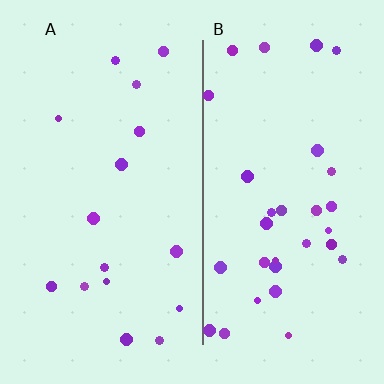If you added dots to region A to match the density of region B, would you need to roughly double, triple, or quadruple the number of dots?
Approximately double.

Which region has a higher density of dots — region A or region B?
B (the right).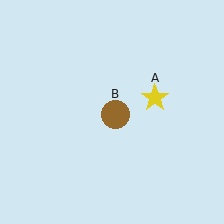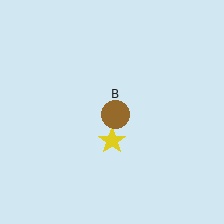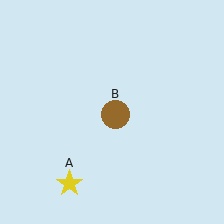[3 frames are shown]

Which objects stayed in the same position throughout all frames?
Brown circle (object B) remained stationary.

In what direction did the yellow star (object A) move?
The yellow star (object A) moved down and to the left.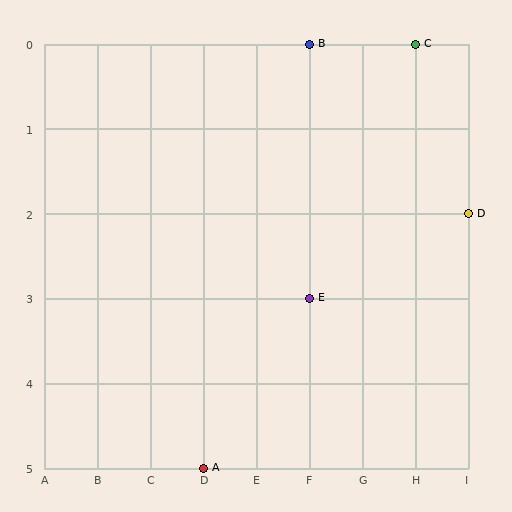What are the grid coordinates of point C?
Point C is at grid coordinates (H, 0).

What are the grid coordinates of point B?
Point B is at grid coordinates (F, 0).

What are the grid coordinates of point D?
Point D is at grid coordinates (I, 2).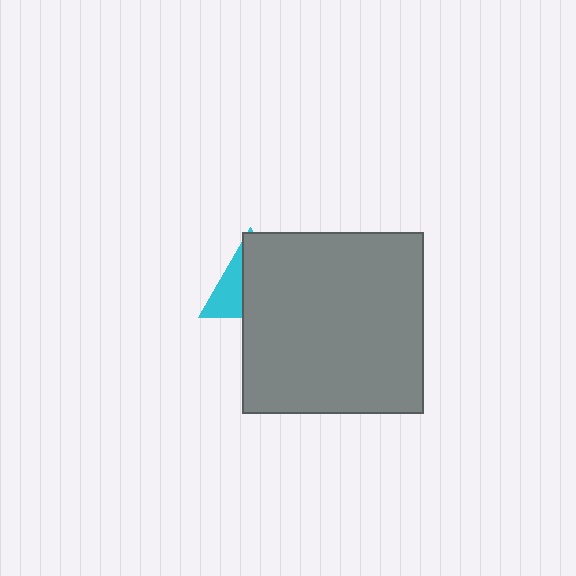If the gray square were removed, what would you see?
You would see the complete cyan triangle.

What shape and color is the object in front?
The object in front is a gray square.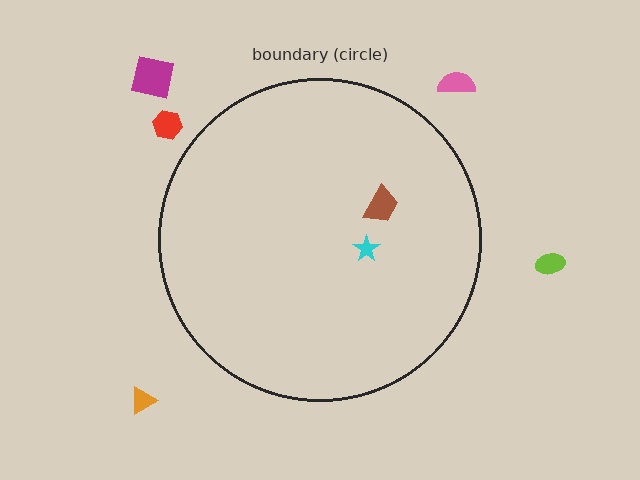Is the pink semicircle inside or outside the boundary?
Outside.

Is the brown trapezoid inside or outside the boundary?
Inside.